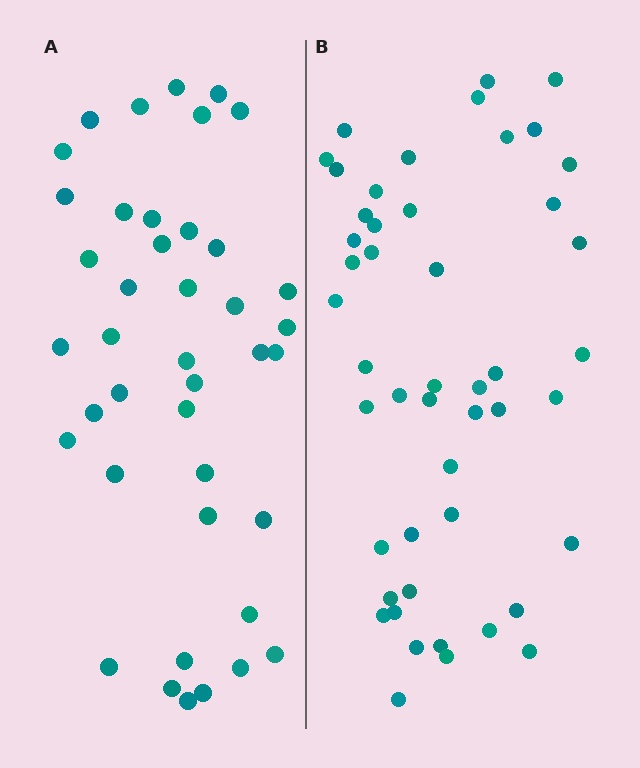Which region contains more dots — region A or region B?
Region B (the right region) has more dots.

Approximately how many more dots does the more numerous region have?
Region B has roughly 8 or so more dots than region A.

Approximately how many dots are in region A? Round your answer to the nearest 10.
About 40 dots. (The exact count is 41, which rounds to 40.)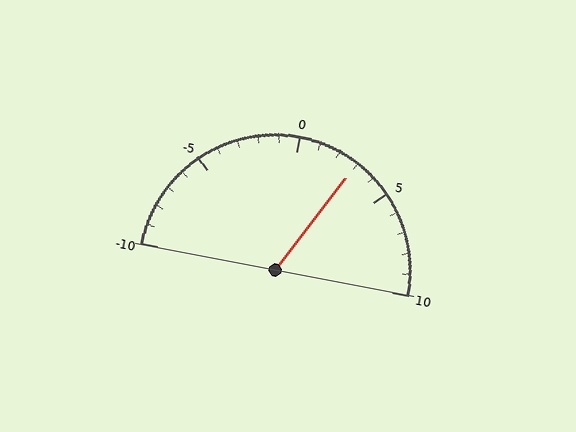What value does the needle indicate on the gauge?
The needle indicates approximately 3.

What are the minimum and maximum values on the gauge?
The gauge ranges from -10 to 10.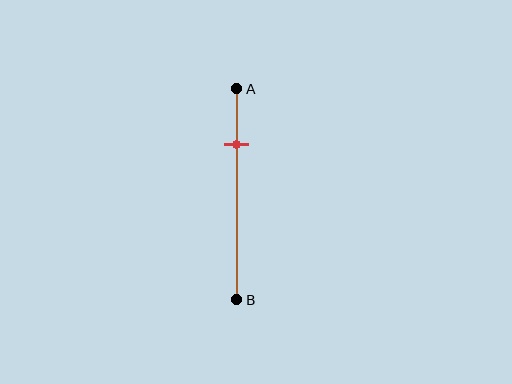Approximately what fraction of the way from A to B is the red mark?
The red mark is approximately 25% of the way from A to B.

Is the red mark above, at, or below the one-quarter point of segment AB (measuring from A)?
The red mark is approximately at the one-quarter point of segment AB.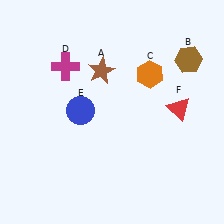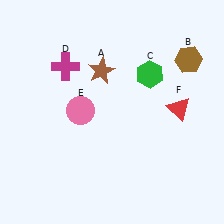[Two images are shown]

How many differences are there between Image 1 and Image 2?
There are 2 differences between the two images.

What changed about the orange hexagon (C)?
In Image 1, C is orange. In Image 2, it changed to green.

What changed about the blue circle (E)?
In Image 1, E is blue. In Image 2, it changed to pink.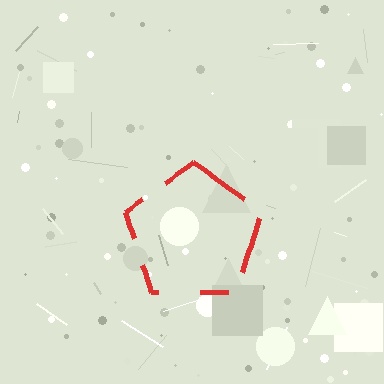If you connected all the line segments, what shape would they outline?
They would outline a pentagon.